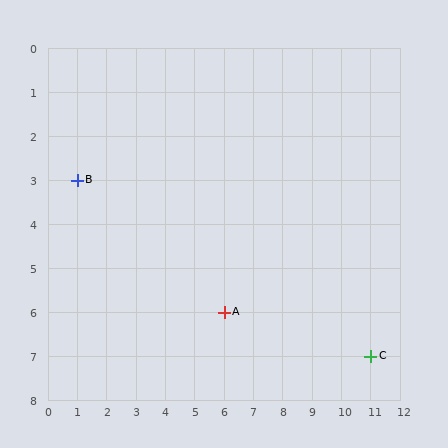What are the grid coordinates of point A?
Point A is at grid coordinates (6, 6).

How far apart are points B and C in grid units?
Points B and C are 10 columns and 4 rows apart (about 10.8 grid units diagonally).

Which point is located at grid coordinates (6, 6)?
Point A is at (6, 6).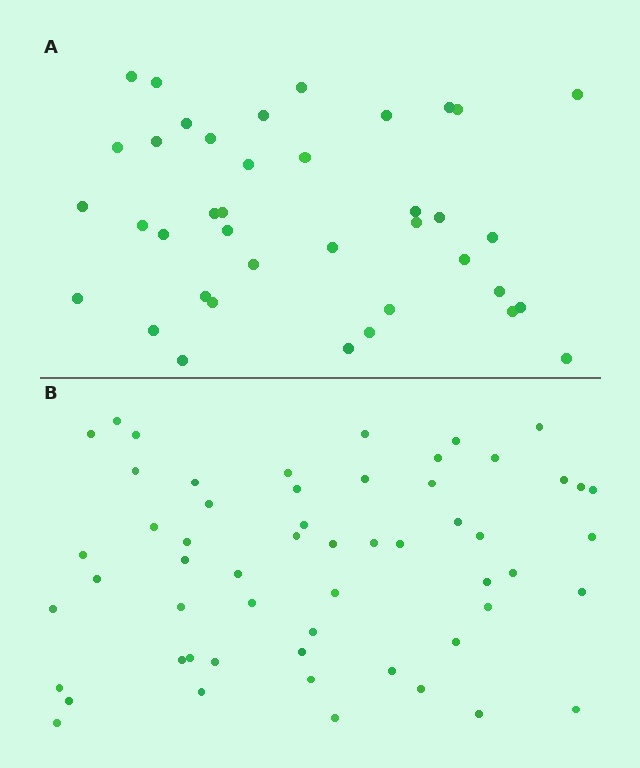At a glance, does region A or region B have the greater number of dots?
Region B (the bottom region) has more dots.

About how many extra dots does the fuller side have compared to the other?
Region B has approximately 15 more dots than region A.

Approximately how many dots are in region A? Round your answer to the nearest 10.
About 40 dots. (The exact count is 39, which rounds to 40.)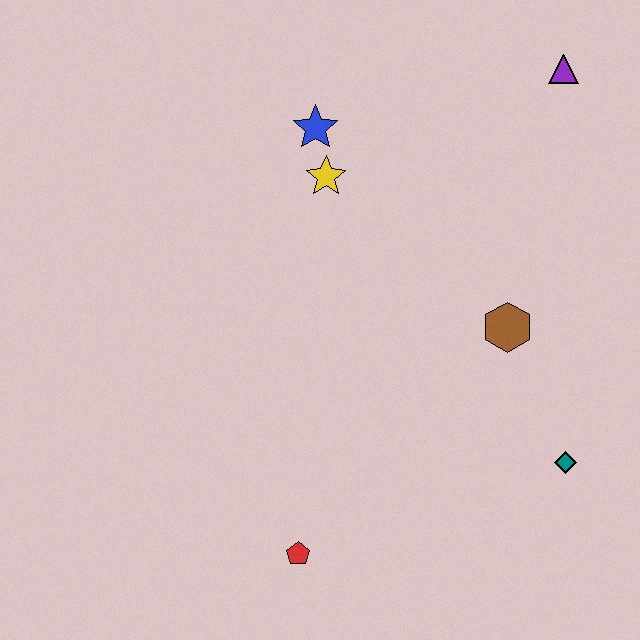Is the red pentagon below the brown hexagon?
Yes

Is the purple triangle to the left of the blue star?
No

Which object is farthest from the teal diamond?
The blue star is farthest from the teal diamond.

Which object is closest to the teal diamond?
The brown hexagon is closest to the teal diamond.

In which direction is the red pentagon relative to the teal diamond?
The red pentagon is to the left of the teal diamond.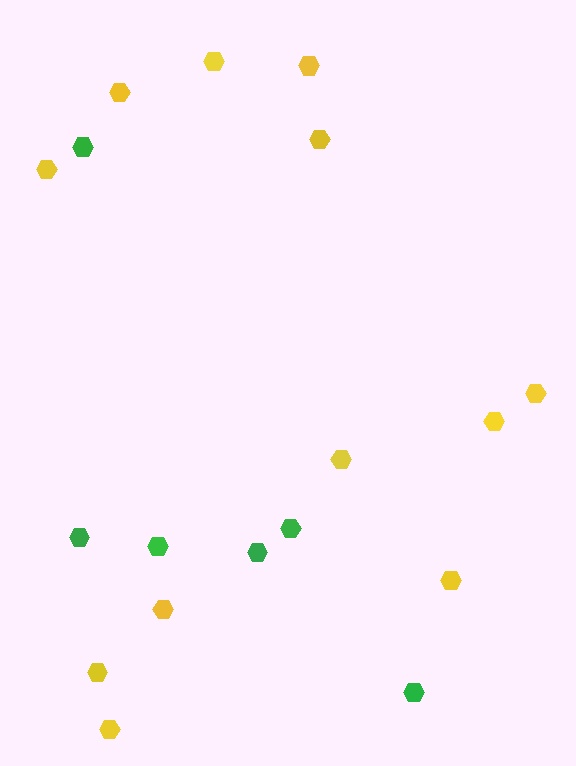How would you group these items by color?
There are 2 groups: one group of yellow hexagons (12) and one group of green hexagons (6).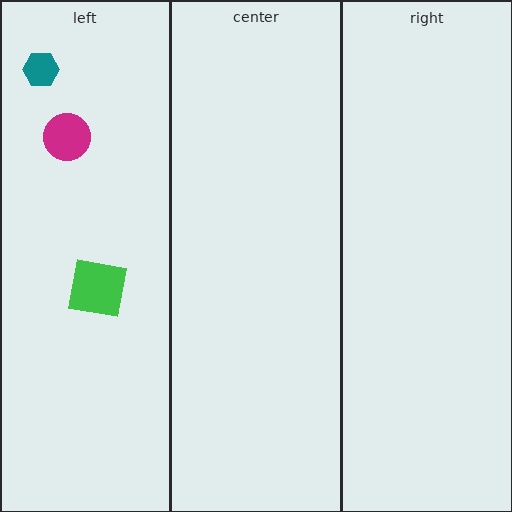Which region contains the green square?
The left region.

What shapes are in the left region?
The magenta circle, the teal hexagon, the green square.